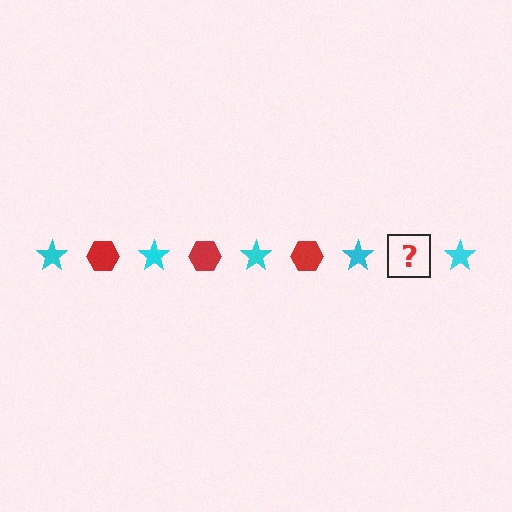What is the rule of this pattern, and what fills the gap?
The rule is that the pattern alternates between cyan star and red hexagon. The gap should be filled with a red hexagon.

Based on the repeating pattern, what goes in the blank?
The blank should be a red hexagon.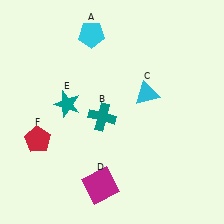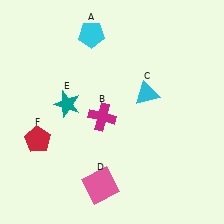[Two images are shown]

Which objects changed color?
B changed from teal to magenta. D changed from magenta to pink.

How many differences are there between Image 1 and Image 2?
There are 2 differences between the two images.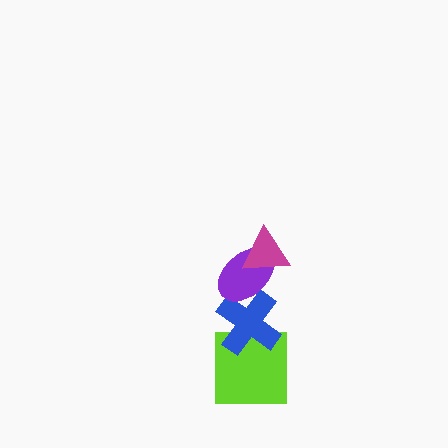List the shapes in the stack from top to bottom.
From top to bottom: the magenta triangle, the purple ellipse, the blue cross, the lime square.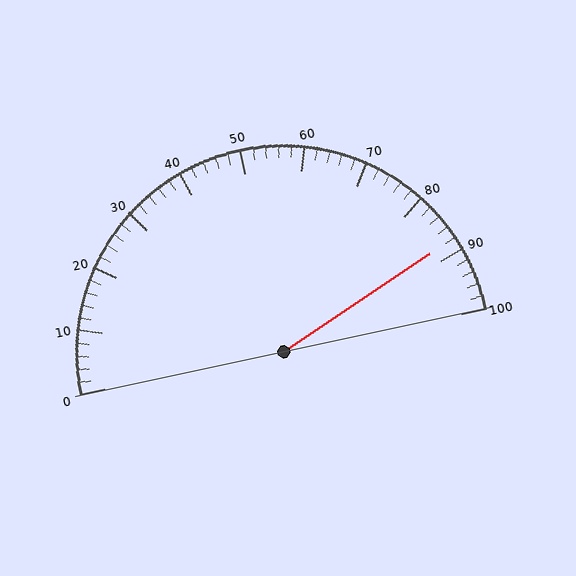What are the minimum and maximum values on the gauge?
The gauge ranges from 0 to 100.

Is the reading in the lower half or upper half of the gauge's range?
The reading is in the upper half of the range (0 to 100).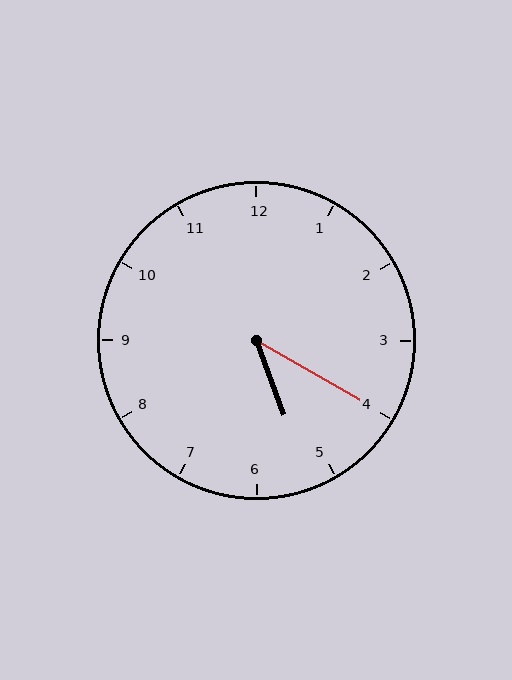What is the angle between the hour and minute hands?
Approximately 40 degrees.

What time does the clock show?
5:20.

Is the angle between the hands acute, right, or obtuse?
It is acute.